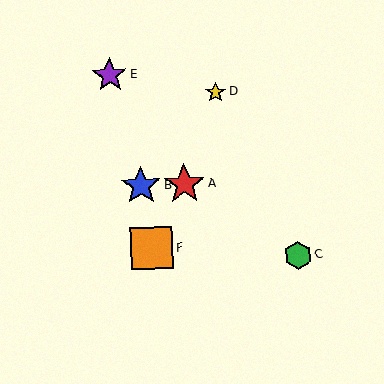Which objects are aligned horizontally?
Objects A, B are aligned horizontally.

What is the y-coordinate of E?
Object E is at y≈75.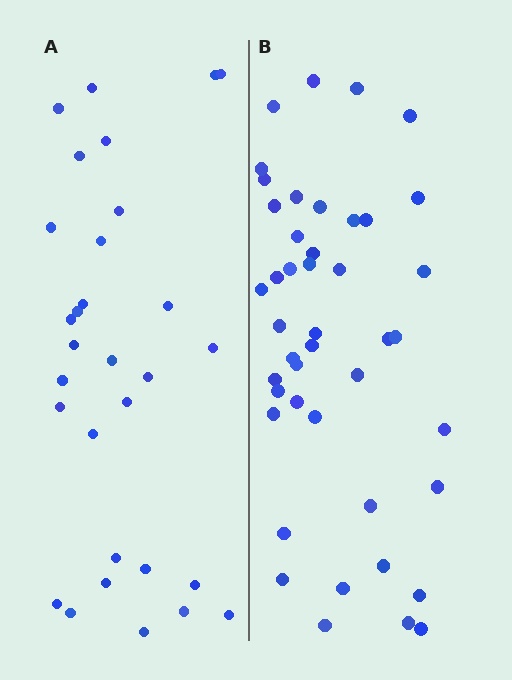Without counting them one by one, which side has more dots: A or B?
Region B (the right region) has more dots.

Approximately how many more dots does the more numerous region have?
Region B has approximately 15 more dots than region A.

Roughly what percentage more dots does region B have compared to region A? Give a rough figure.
About 45% more.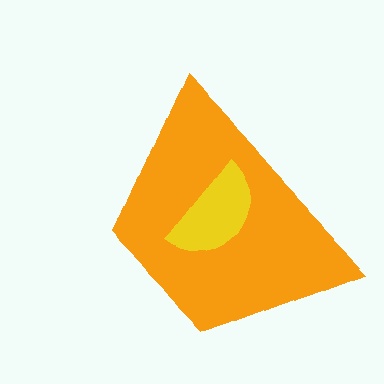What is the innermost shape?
The yellow semicircle.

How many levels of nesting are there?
2.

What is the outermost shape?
The orange trapezoid.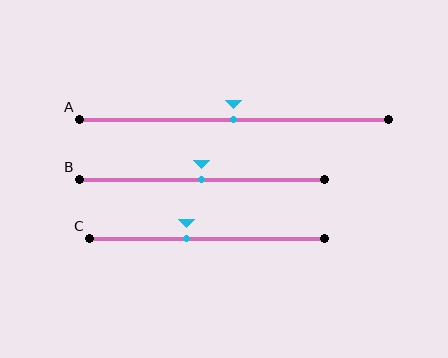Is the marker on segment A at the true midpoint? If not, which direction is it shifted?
Yes, the marker on segment A is at the true midpoint.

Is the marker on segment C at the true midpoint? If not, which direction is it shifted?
No, the marker on segment C is shifted to the left by about 9% of the segment length.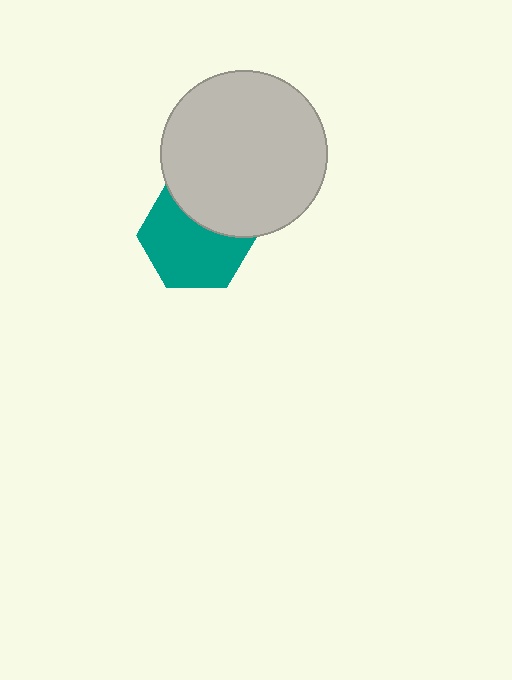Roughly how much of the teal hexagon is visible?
Most of it is visible (roughly 68%).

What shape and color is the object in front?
The object in front is a light gray circle.